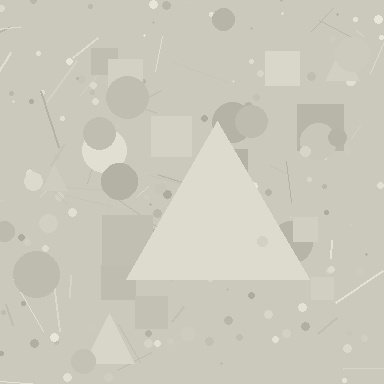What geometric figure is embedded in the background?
A triangle is embedded in the background.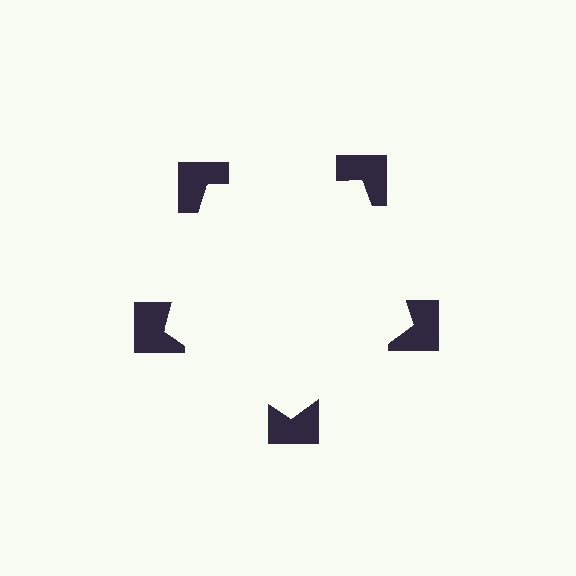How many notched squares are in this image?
There are 5 — one at each vertex of the illusory pentagon.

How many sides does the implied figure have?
5 sides.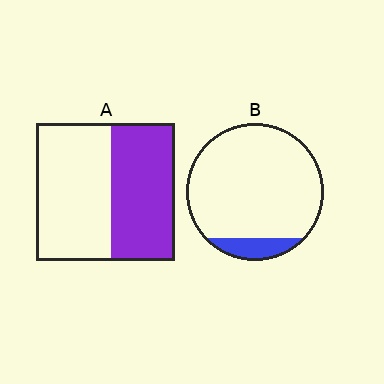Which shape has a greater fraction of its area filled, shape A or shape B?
Shape A.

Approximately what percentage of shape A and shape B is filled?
A is approximately 45% and B is approximately 10%.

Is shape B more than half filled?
No.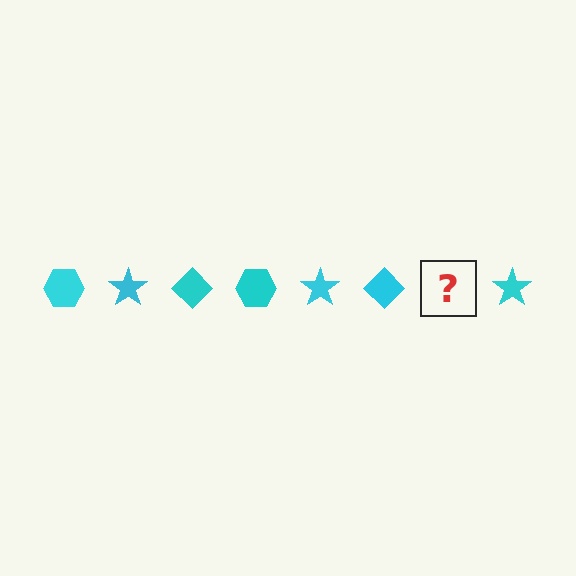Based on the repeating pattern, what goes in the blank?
The blank should be a cyan hexagon.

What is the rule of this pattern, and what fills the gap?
The rule is that the pattern cycles through hexagon, star, diamond shapes in cyan. The gap should be filled with a cyan hexagon.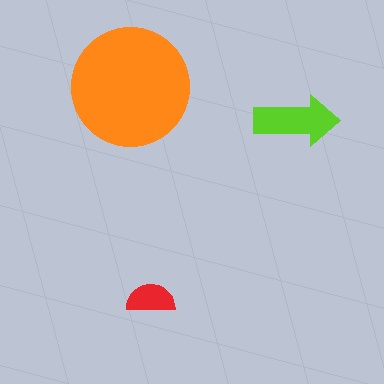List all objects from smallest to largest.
The red semicircle, the lime arrow, the orange circle.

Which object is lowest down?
The red semicircle is bottommost.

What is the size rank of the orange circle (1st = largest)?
1st.